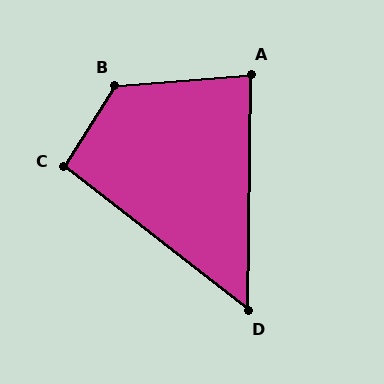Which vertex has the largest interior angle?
B, at approximately 127 degrees.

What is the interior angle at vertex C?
Approximately 95 degrees (obtuse).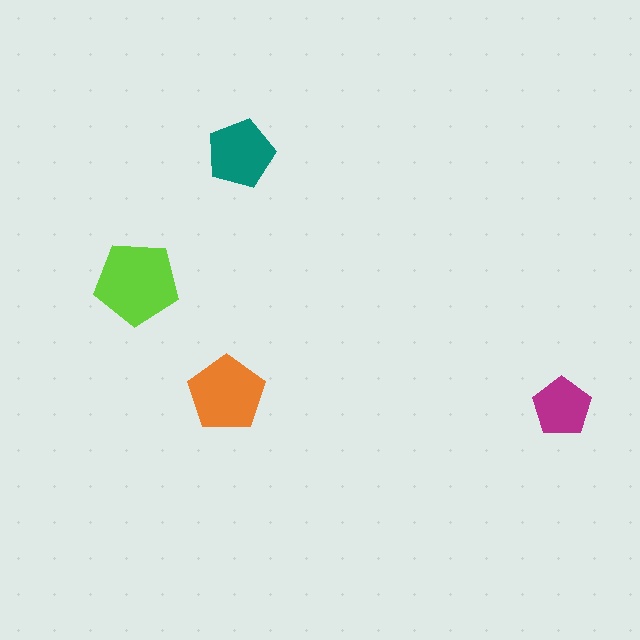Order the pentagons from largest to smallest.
the lime one, the orange one, the teal one, the magenta one.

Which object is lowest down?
The magenta pentagon is bottommost.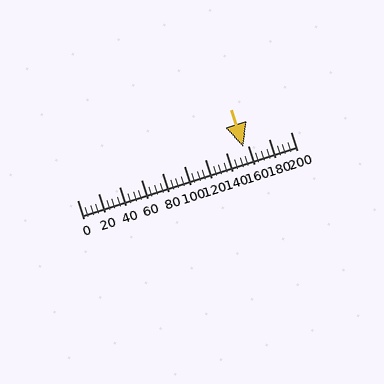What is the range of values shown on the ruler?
The ruler shows values from 0 to 200.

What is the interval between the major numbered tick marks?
The major tick marks are spaced 20 units apart.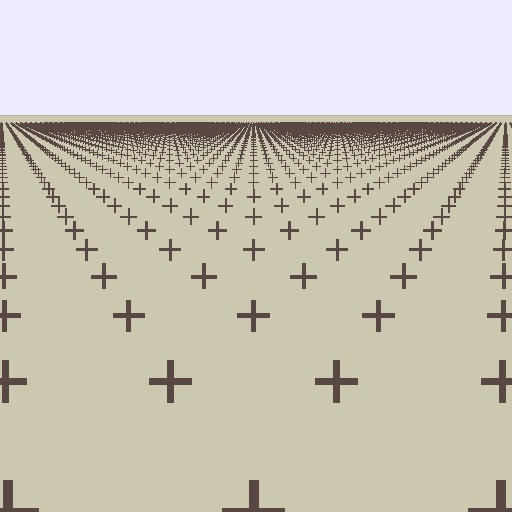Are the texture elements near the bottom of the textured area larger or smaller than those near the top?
Larger. Near the bottom, elements are closer to the viewer and appear at a bigger on-screen size.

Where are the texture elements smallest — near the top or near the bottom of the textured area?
Near the top.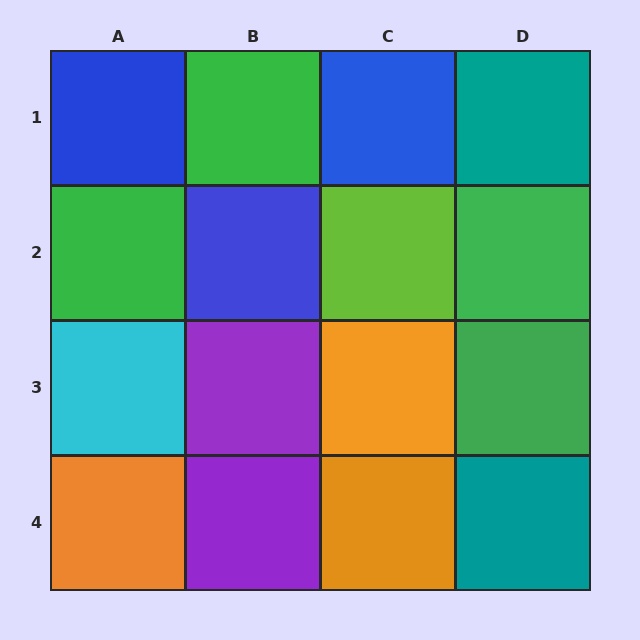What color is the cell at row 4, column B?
Purple.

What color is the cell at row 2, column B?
Blue.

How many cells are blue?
3 cells are blue.